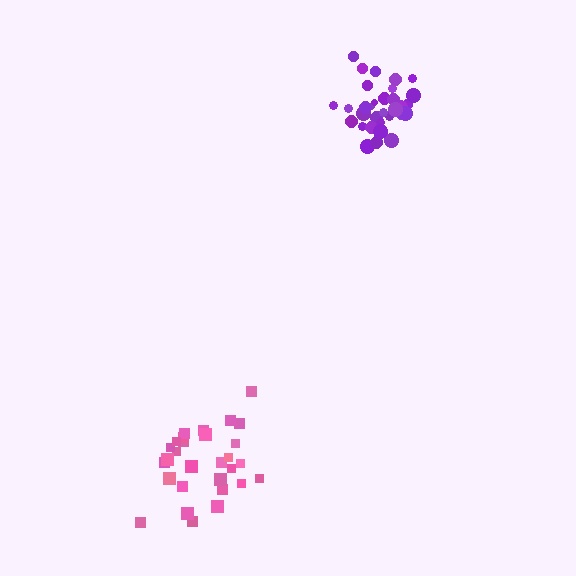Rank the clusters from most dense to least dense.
purple, pink.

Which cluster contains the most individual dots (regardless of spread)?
Purple (32).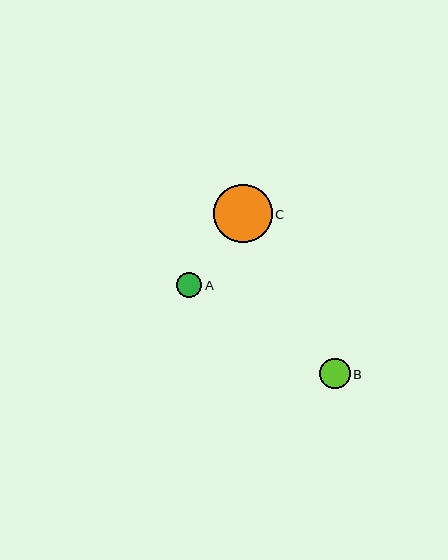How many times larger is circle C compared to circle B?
Circle C is approximately 1.9 times the size of circle B.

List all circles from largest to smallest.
From largest to smallest: C, B, A.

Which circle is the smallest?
Circle A is the smallest with a size of approximately 25 pixels.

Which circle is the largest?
Circle C is the largest with a size of approximately 58 pixels.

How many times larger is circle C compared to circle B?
Circle C is approximately 1.9 times the size of circle B.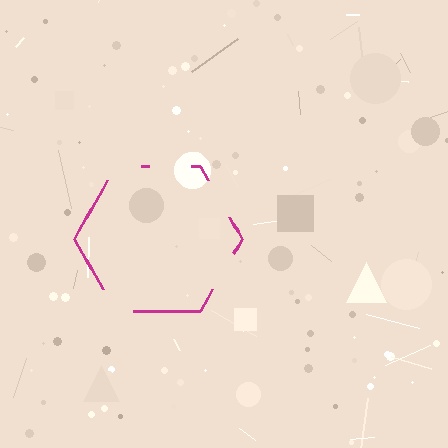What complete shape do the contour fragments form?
The contour fragments form a hexagon.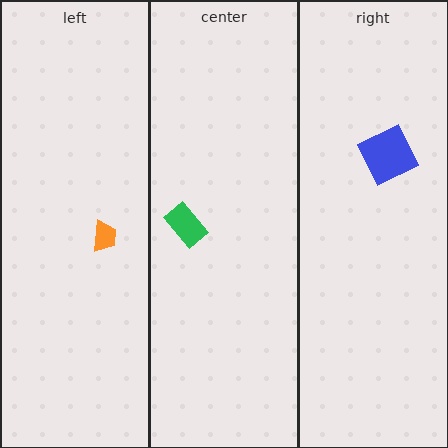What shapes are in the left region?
The orange trapezoid.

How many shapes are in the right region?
1.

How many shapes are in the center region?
1.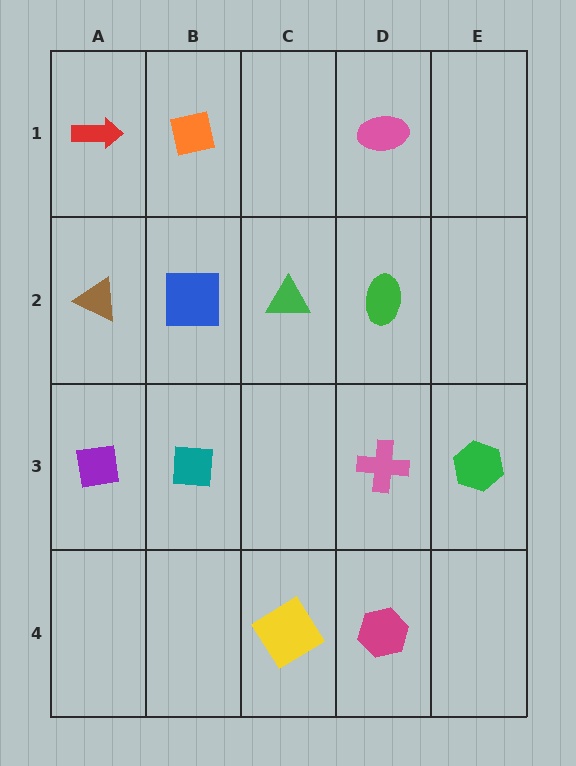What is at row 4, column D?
A magenta hexagon.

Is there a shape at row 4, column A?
No, that cell is empty.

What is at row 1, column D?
A pink ellipse.